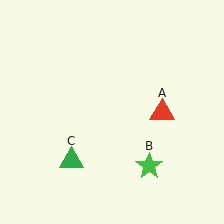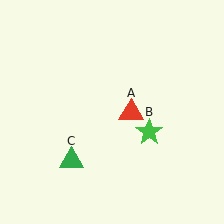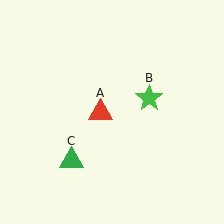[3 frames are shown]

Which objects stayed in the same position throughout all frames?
Green triangle (object C) remained stationary.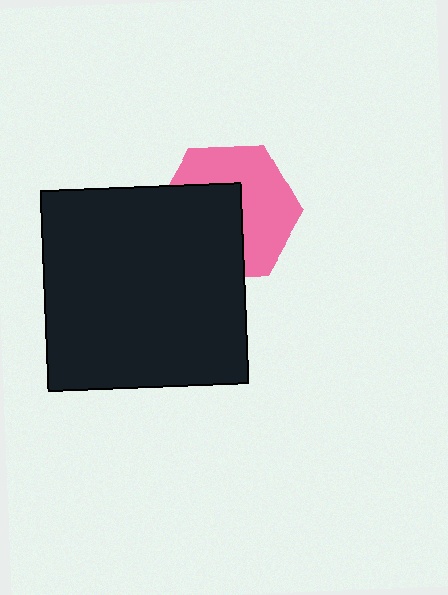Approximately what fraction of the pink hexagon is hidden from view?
Roughly 47% of the pink hexagon is hidden behind the black square.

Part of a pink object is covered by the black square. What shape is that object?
It is a hexagon.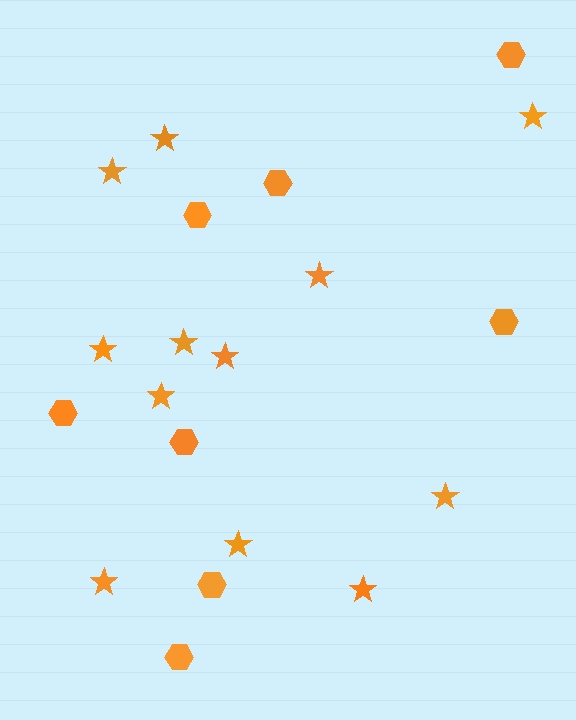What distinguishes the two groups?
There are 2 groups: one group of stars (12) and one group of hexagons (8).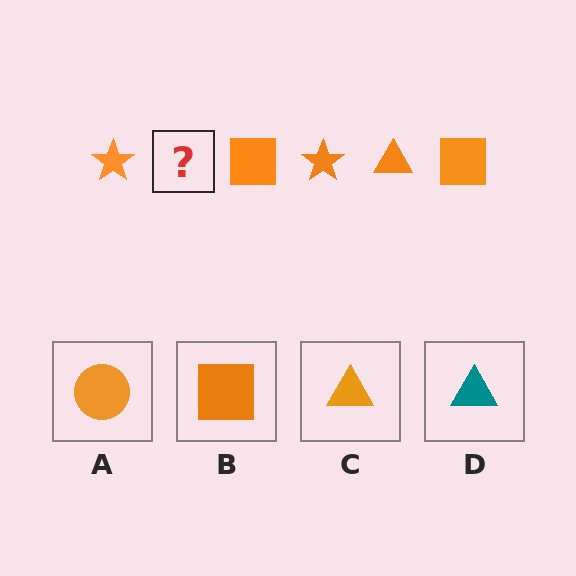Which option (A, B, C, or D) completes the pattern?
C.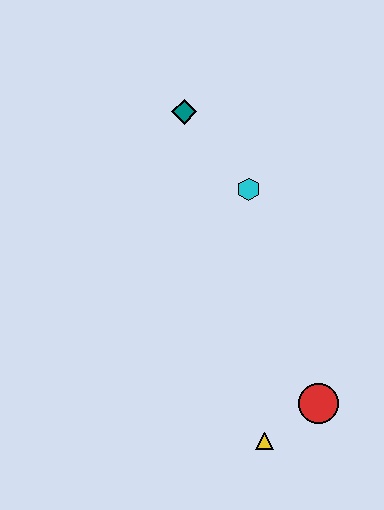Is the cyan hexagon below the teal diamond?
Yes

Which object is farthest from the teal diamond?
The yellow triangle is farthest from the teal diamond.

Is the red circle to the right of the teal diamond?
Yes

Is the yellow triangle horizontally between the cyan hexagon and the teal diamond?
No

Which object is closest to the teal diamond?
The cyan hexagon is closest to the teal diamond.